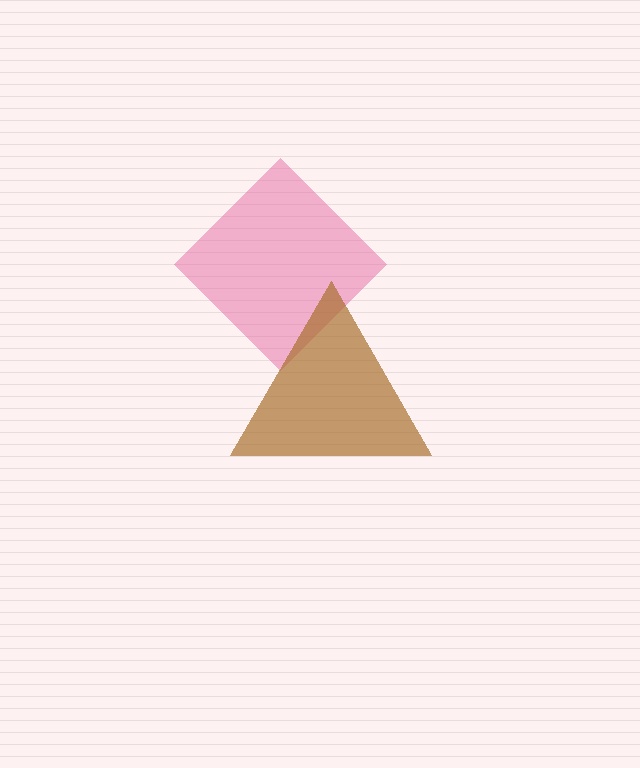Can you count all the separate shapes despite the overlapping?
Yes, there are 2 separate shapes.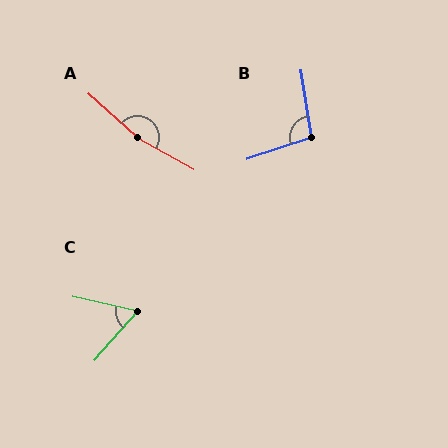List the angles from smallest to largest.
C (61°), B (100°), A (168°).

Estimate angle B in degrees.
Approximately 100 degrees.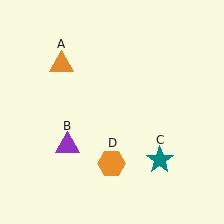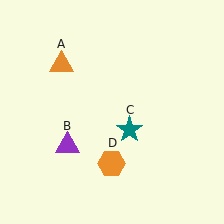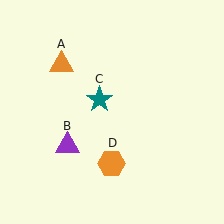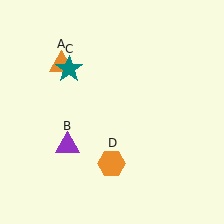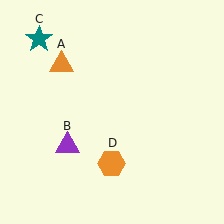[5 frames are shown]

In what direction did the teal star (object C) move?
The teal star (object C) moved up and to the left.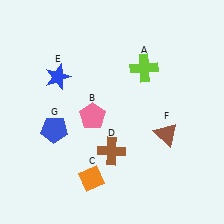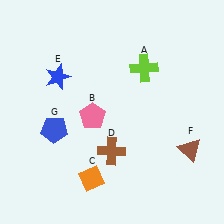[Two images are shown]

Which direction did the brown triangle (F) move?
The brown triangle (F) moved right.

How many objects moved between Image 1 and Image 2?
1 object moved between the two images.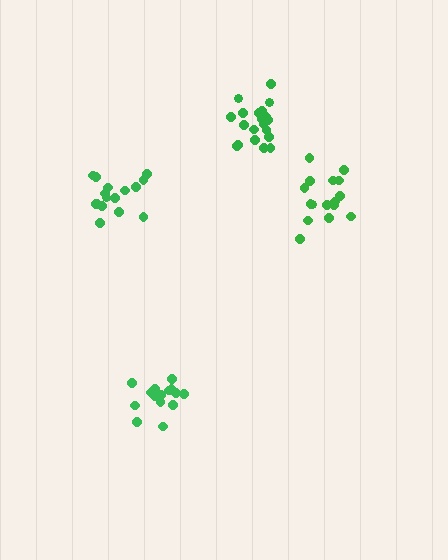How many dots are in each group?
Group 1: 16 dots, Group 2: 20 dots, Group 3: 15 dots, Group 4: 16 dots (67 total).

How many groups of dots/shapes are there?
There are 4 groups.